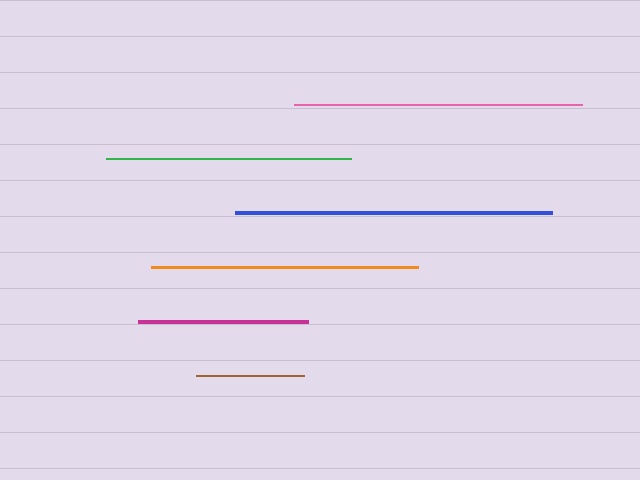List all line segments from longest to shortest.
From longest to shortest: blue, pink, orange, green, magenta, brown.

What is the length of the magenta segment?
The magenta segment is approximately 170 pixels long.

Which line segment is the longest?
The blue line is the longest at approximately 317 pixels.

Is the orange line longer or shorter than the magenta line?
The orange line is longer than the magenta line.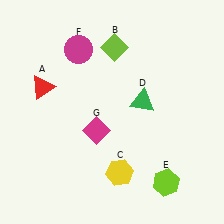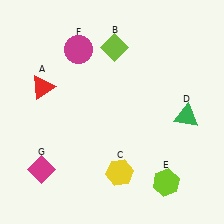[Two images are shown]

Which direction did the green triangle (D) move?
The green triangle (D) moved right.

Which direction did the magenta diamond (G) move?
The magenta diamond (G) moved left.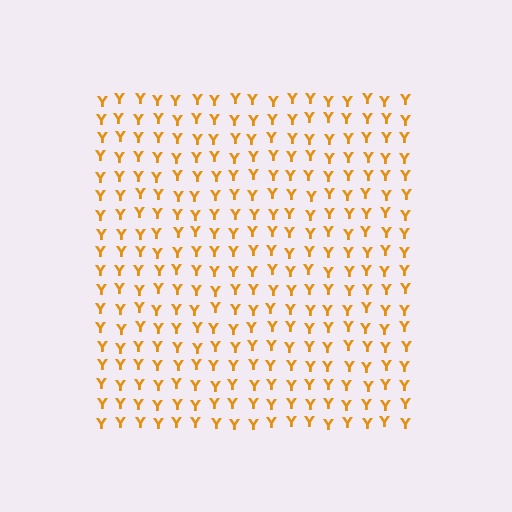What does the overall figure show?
The overall figure shows a square.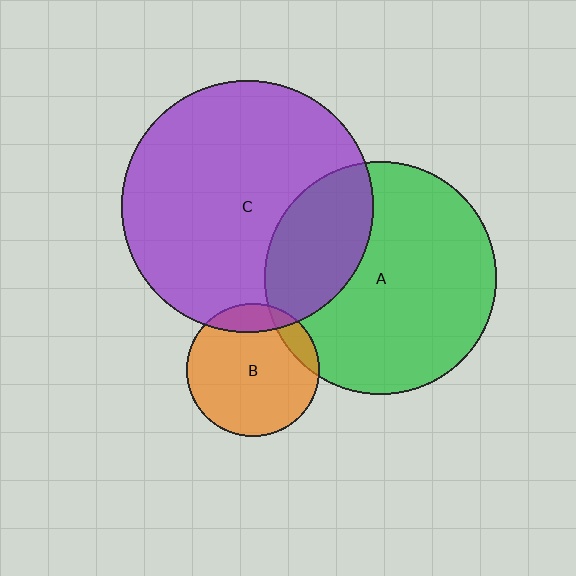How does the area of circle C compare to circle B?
Approximately 3.6 times.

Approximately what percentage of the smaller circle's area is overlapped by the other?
Approximately 30%.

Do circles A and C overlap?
Yes.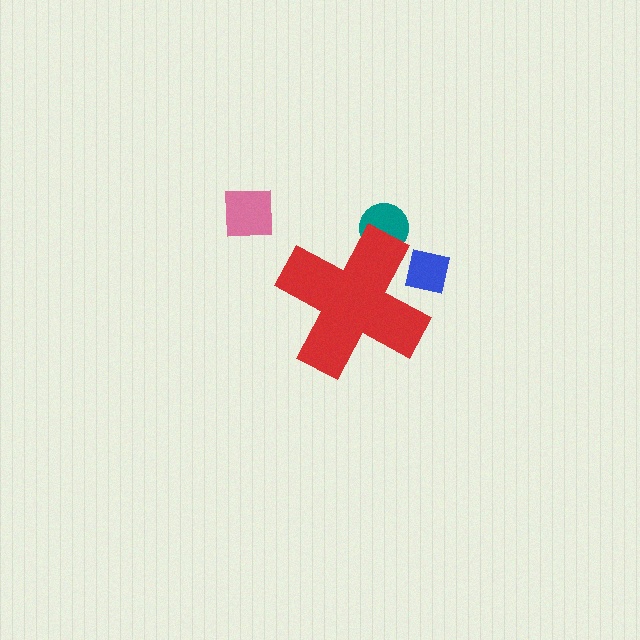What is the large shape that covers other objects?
A red cross.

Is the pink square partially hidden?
No, the pink square is fully visible.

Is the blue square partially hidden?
Yes, the blue square is partially hidden behind the red cross.